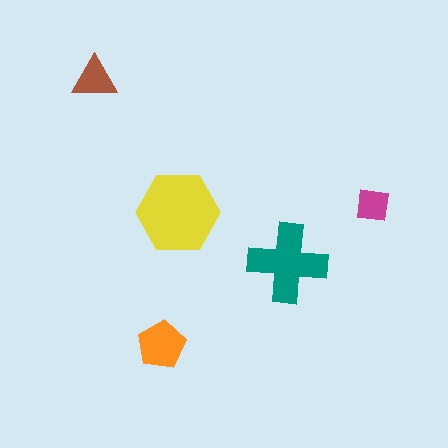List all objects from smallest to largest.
The magenta square, the brown triangle, the orange pentagon, the teal cross, the yellow hexagon.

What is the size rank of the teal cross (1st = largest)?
2nd.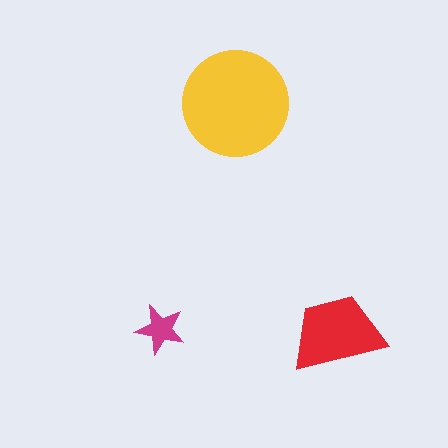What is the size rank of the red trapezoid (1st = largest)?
2nd.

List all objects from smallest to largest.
The magenta star, the red trapezoid, the yellow circle.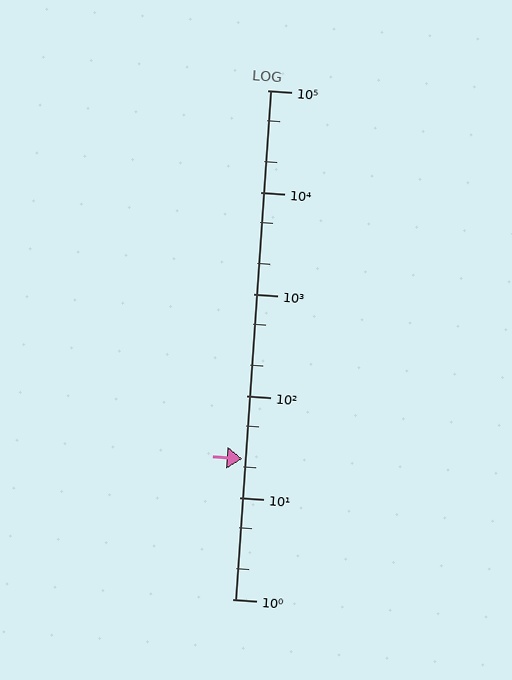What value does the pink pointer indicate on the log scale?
The pointer indicates approximately 24.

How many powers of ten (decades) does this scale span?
The scale spans 5 decades, from 1 to 100000.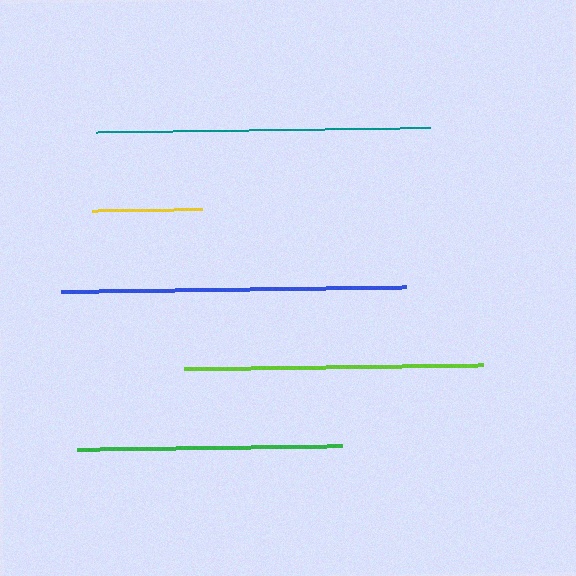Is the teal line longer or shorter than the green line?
The teal line is longer than the green line.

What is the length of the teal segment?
The teal segment is approximately 335 pixels long.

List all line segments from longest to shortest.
From longest to shortest: blue, teal, lime, green, yellow.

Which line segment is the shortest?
The yellow line is the shortest at approximately 110 pixels.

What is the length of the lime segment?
The lime segment is approximately 299 pixels long.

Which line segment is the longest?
The blue line is the longest at approximately 344 pixels.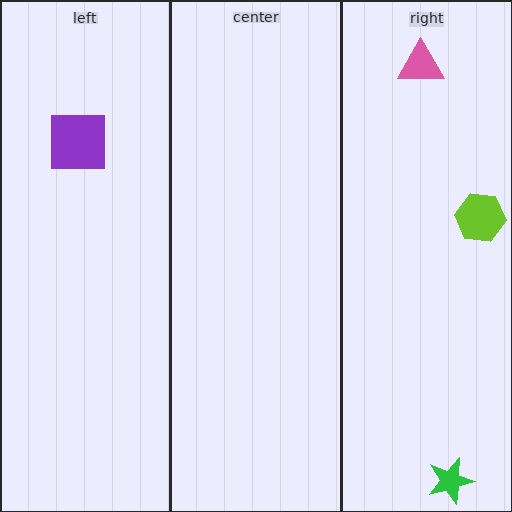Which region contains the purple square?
The left region.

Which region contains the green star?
The right region.